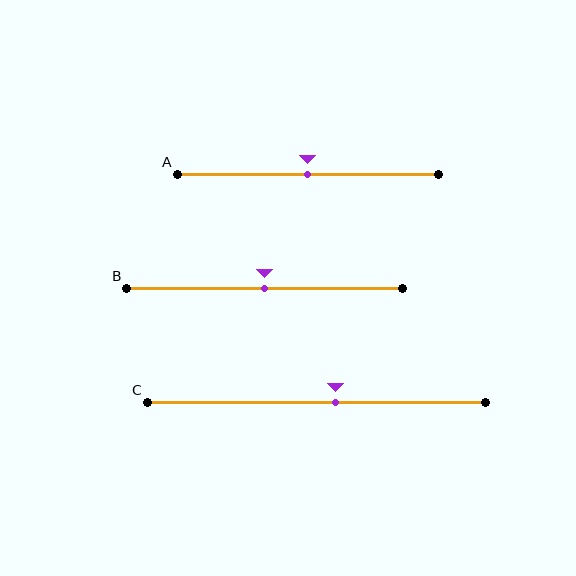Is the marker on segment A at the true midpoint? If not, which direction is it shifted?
Yes, the marker on segment A is at the true midpoint.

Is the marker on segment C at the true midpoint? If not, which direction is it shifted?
No, the marker on segment C is shifted to the right by about 5% of the segment length.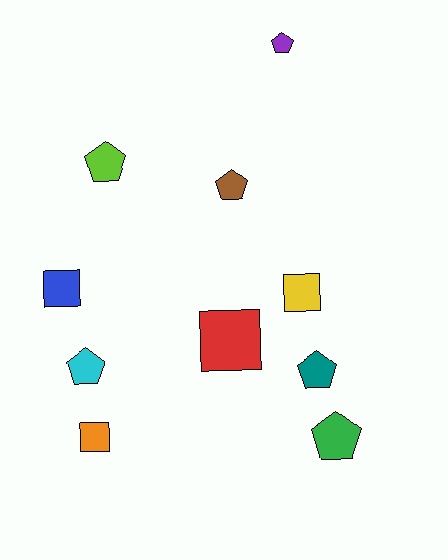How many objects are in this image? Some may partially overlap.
There are 10 objects.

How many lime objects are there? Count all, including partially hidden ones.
There is 1 lime object.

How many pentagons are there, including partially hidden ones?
There are 6 pentagons.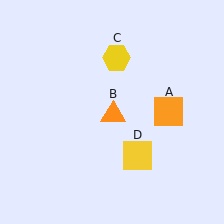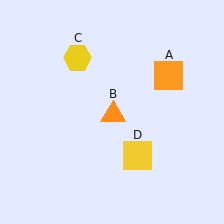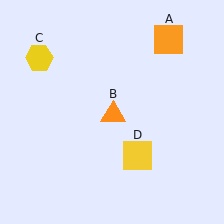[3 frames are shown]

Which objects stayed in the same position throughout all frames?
Orange triangle (object B) and yellow square (object D) remained stationary.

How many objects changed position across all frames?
2 objects changed position: orange square (object A), yellow hexagon (object C).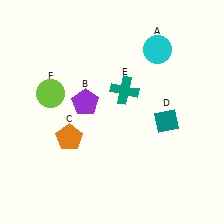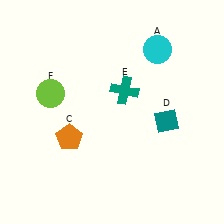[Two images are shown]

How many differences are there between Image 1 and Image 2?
There is 1 difference between the two images.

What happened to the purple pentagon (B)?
The purple pentagon (B) was removed in Image 2. It was in the top-left area of Image 1.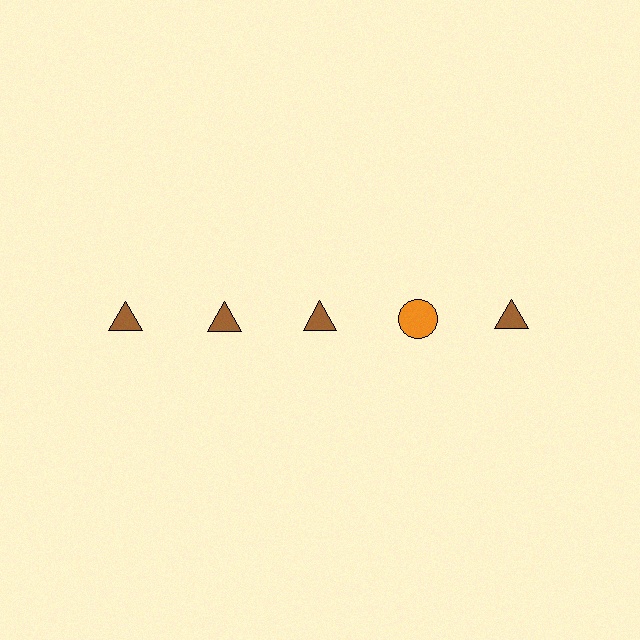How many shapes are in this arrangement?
There are 5 shapes arranged in a grid pattern.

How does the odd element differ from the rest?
It differs in both color (orange instead of brown) and shape (circle instead of triangle).